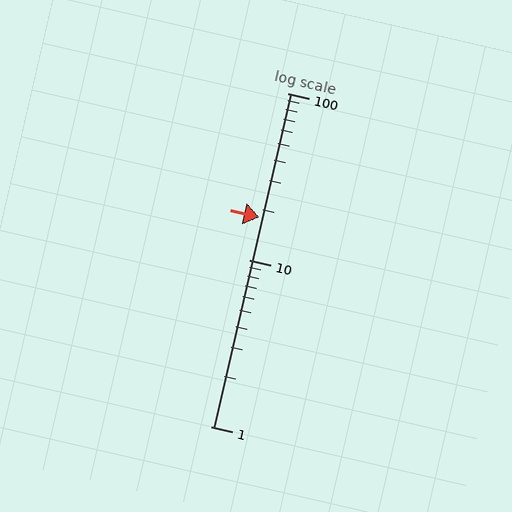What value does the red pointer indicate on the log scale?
The pointer indicates approximately 18.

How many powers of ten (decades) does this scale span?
The scale spans 2 decades, from 1 to 100.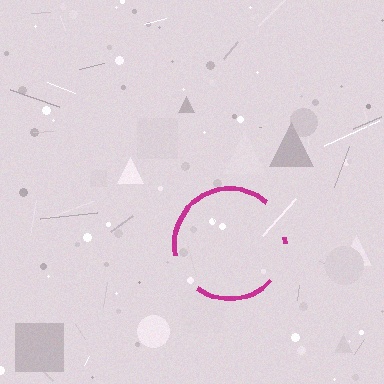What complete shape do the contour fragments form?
The contour fragments form a circle.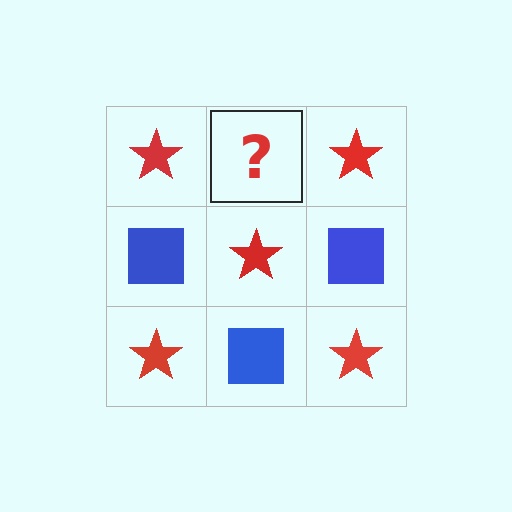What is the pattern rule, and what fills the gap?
The rule is that it alternates red star and blue square in a checkerboard pattern. The gap should be filled with a blue square.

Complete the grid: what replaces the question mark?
The question mark should be replaced with a blue square.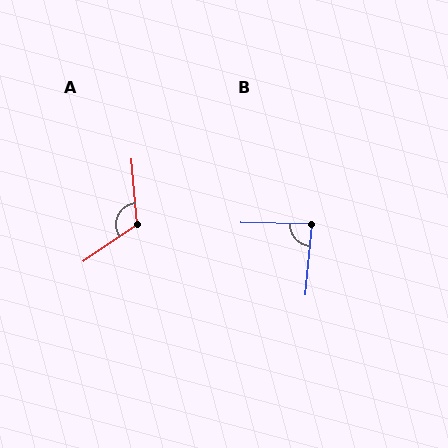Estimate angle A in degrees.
Approximately 120 degrees.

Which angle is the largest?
A, at approximately 120 degrees.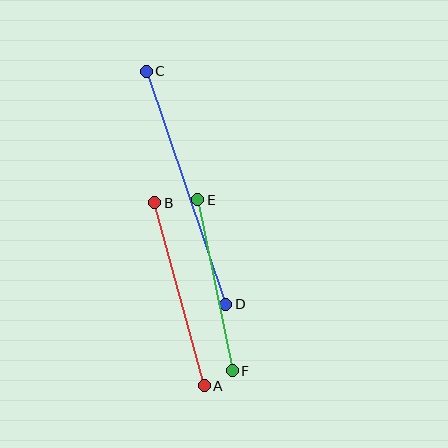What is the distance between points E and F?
The distance is approximately 174 pixels.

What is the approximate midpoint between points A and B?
The midpoint is at approximately (179, 294) pixels.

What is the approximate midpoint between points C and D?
The midpoint is at approximately (186, 188) pixels.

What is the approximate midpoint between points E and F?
The midpoint is at approximately (215, 285) pixels.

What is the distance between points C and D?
The distance is approximately 246 pixels.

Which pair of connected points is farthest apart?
Points C and D are farthest apart.